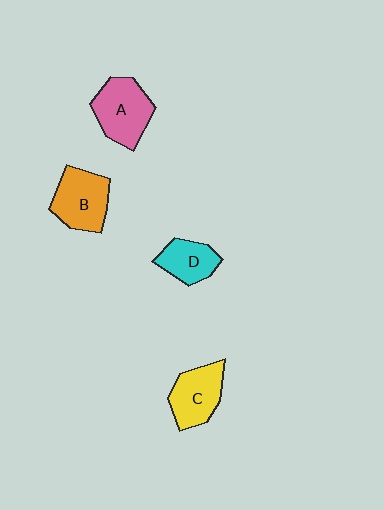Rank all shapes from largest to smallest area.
From largest to smallest: A (pink), B (orange), C (yellow), D (cyan).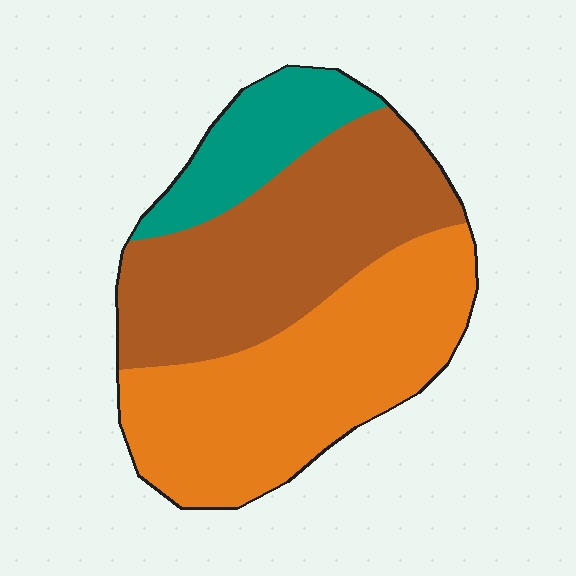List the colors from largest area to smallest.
From largest to smallest: orange, brown, teal.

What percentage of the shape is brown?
Brown covers 40% of the shape.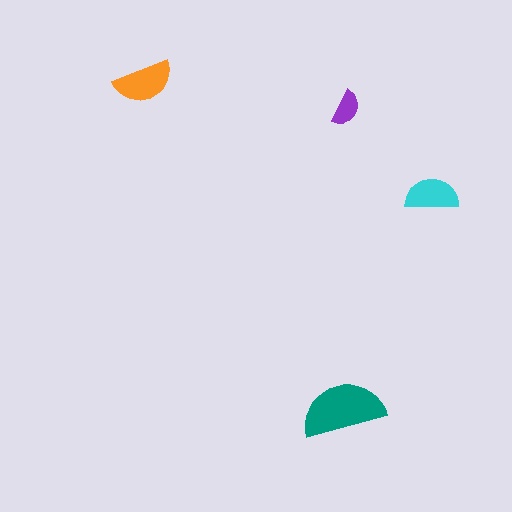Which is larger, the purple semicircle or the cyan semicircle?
The cyan one.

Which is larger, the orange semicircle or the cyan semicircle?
The orange one.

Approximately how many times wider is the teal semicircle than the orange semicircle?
About 1.5 times wider.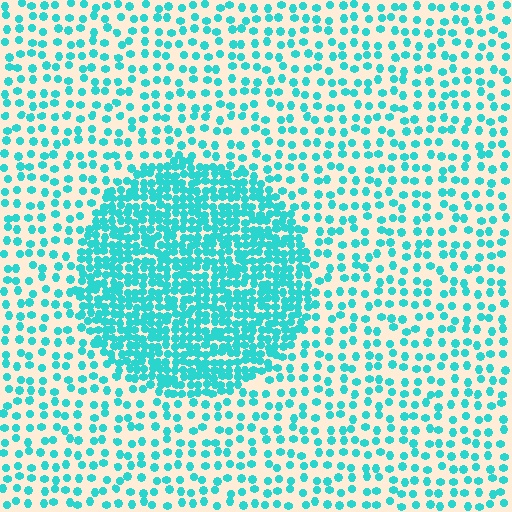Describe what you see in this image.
The image contains small cyan elements arranged at two different densities. A circle-shaped region is visible where the elements are more densely packed than the surrounding area.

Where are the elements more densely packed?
The elements are more densely packed inside the circle boundary.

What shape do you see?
I see a circle.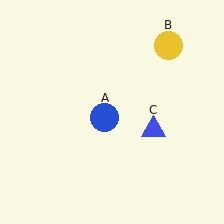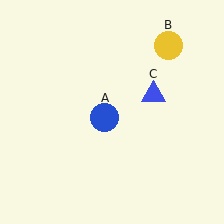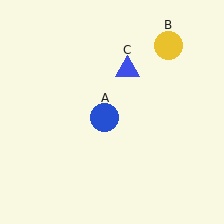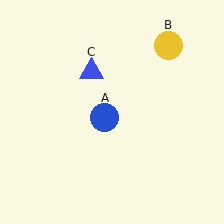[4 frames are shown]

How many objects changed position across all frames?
1 object changed position: blue triangle (object C).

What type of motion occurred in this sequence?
The blue triangle (object C) rotated counterclockwise around the center of the scene.